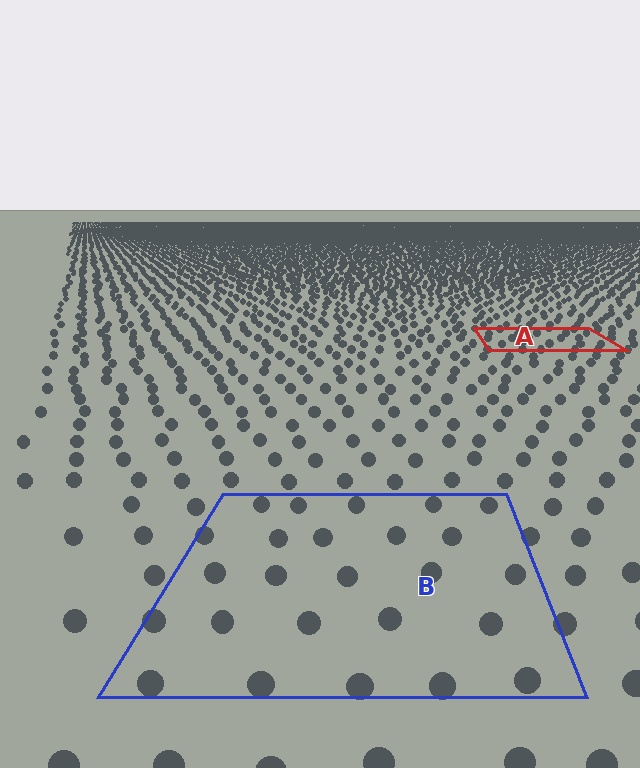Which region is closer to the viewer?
Region B is closer. The texture elements there are larger and more spread out.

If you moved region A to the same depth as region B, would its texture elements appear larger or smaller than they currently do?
They would appear larger. At a closer depth, the same texture elements are projected at a bigger on-screen size.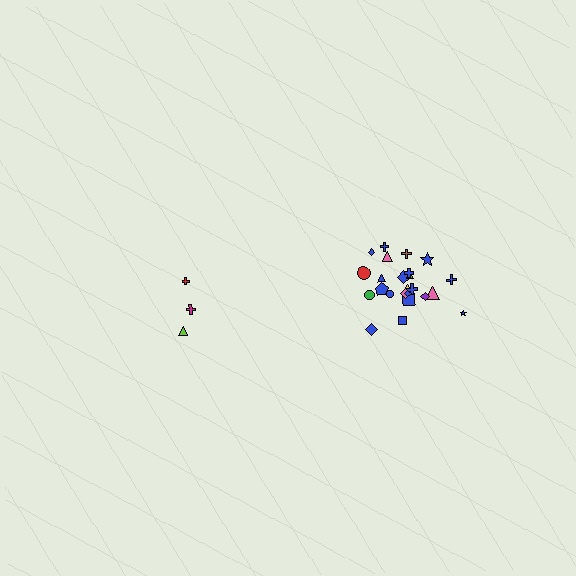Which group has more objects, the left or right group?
The right group.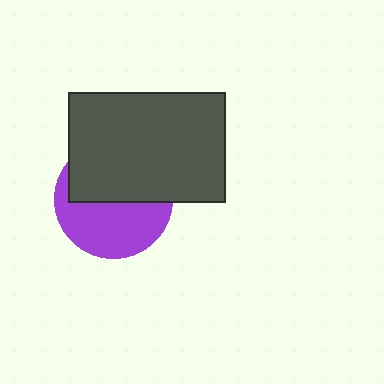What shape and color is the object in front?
The object in front is a dark gray rectangle.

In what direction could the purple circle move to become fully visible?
The purple circle could move down. That would shift it out from behind the dark gray rectangle entirely.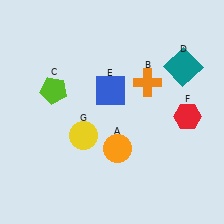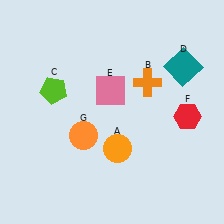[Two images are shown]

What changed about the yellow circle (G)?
In Image 1, G is yellow. In Image 2, it changed to orange.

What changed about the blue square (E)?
In Image 1, E is blue. In Image 2, it changed to pink.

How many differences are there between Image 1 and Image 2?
There are 2 differences between the two images.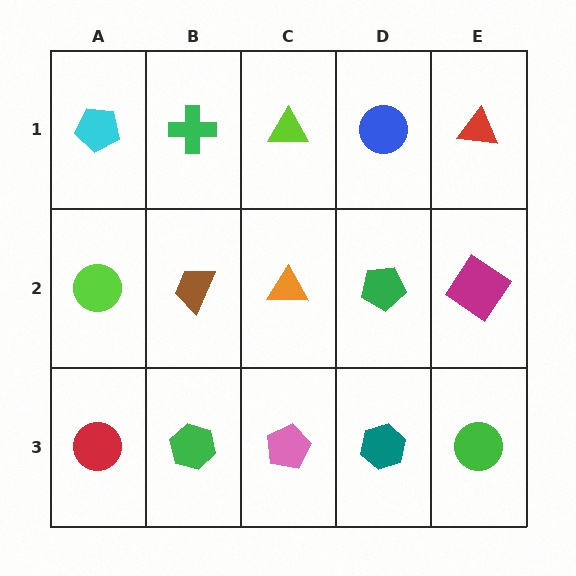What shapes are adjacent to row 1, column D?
A green pentagon (row 2, column D), a lime triangle (row 1, column C), a red triangle (row 1, column E).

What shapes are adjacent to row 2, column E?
A red triangle (row 1, column E), a green circle (row 3, column E), a green pentagon (row 2, column D).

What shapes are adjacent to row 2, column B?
A green cross (row 1, column B), a green hexagon (row 3, column B), a lime circle (row 2, column A), an orange triangle (row 2, column C).